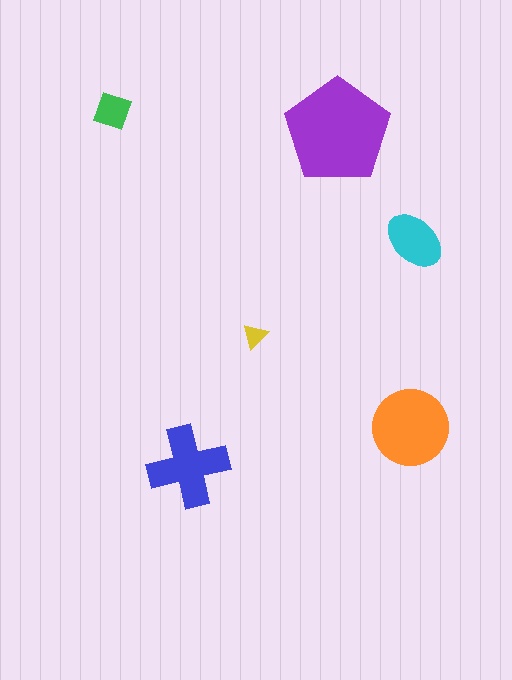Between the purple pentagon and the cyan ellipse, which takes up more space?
The purple pentagon.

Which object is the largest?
The purple pentagon.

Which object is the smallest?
The yellow triangle.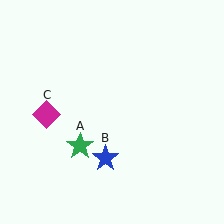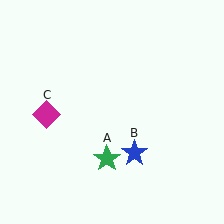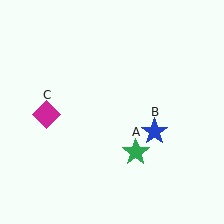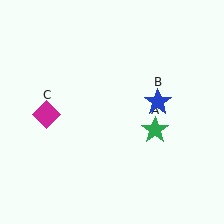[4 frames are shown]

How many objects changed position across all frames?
2 objects changed position: green star (object A), blue star (object B).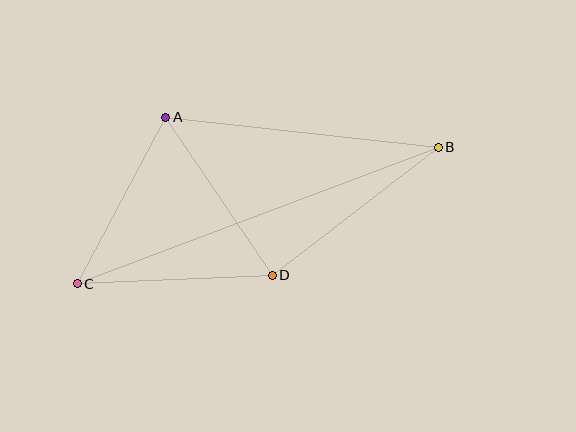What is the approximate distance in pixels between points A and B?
The distance between A and B is approximately 274 pixels.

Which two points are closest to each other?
Points A and C are closest to each other.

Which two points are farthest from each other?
Points B and C are farthest from each other.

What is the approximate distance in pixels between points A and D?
The distance between A and D is approximately 191 pixels.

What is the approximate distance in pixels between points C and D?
The distance between C and D is approximately 195 pixels.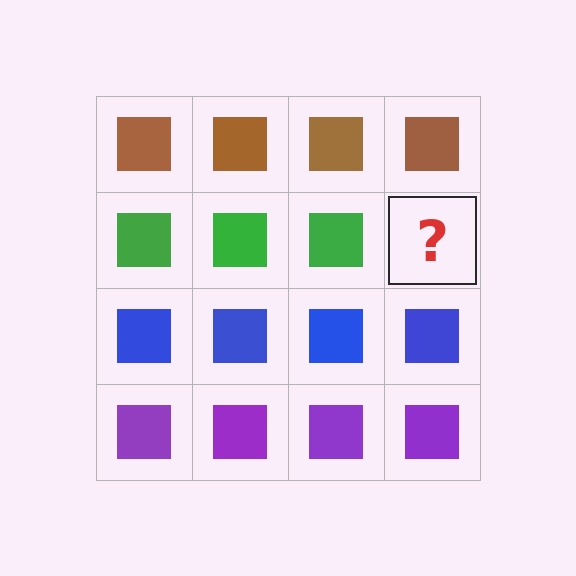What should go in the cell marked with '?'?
The missing cell should contain a green square.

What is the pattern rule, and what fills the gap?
The rule is that each row has a consistent color. The gap should be filled with a green square.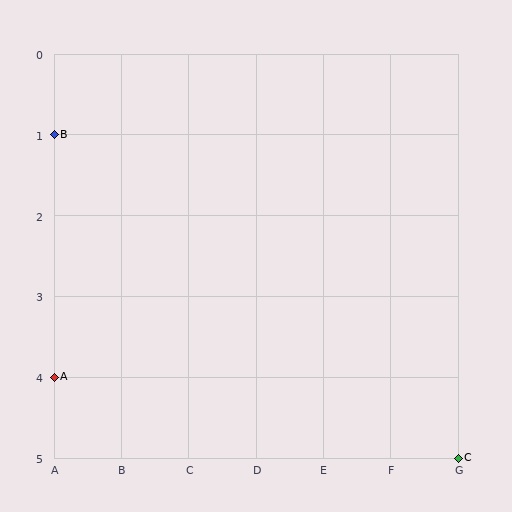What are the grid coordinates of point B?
Point B is at grid coordinates (A, 1).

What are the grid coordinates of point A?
Point A is at grid coordinates (A, 4).